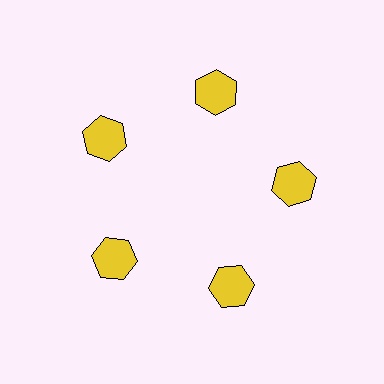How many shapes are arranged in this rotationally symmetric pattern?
There are 5 shapes, arranged in 5 groups of 1.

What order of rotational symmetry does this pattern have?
This pattern has 5-fold rotational symmetry.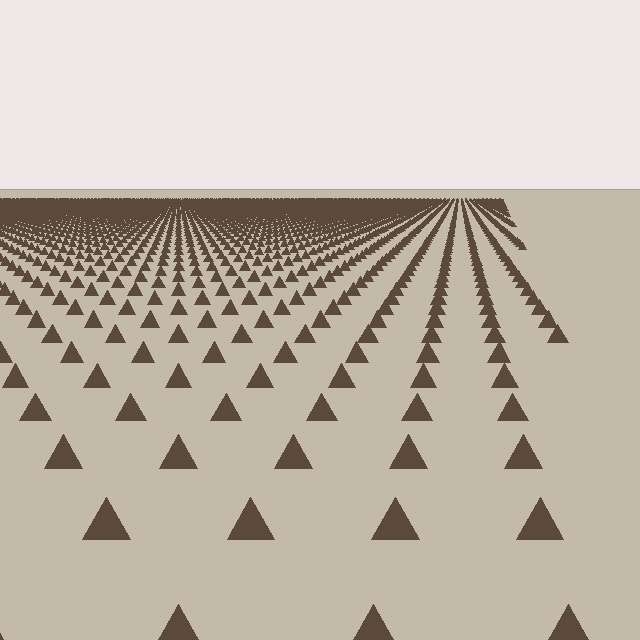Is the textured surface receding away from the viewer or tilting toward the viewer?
The surface is receding away from the viewer. Texture elements get smaller and denser toward the top.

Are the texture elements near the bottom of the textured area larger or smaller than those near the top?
Larger. Near the bottom, elements are closer to the viewer and appear at a bigger on-screen size.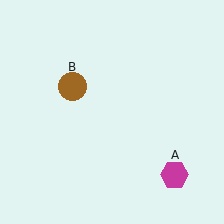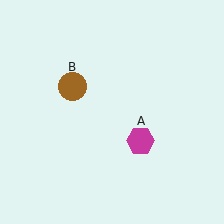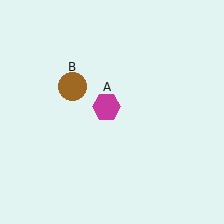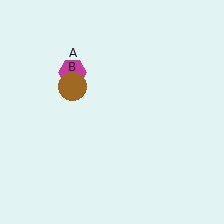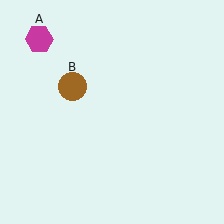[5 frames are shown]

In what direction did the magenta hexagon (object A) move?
The magenta hexagon (object A) moved up and to the left.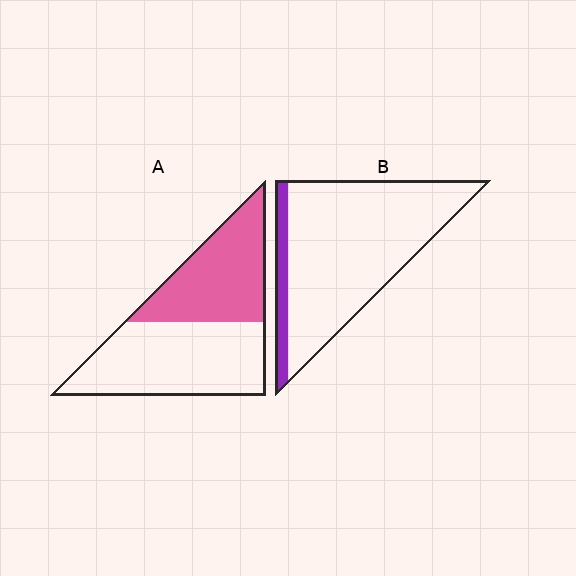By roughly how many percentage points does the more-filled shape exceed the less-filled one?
By roughly 30 percentage points (A over B).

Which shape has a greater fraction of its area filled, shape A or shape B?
Shape A.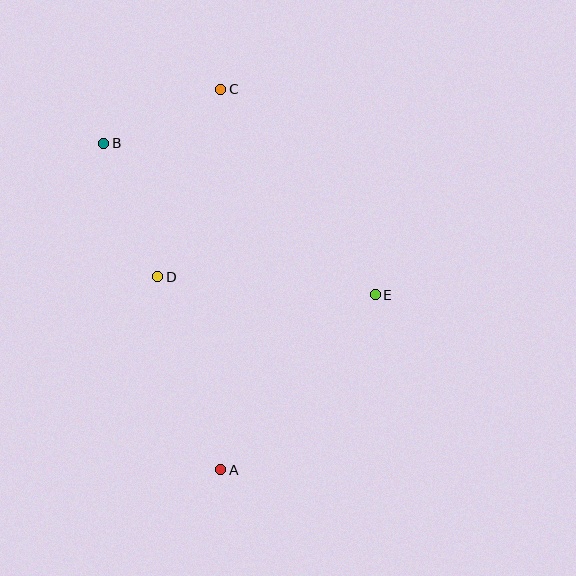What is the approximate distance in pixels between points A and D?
The distance between A and D is approximately 203 pixels.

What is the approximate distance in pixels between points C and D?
The distance between C and D is approximately 198 pixels.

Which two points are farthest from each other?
Points A and C are farthest from each other.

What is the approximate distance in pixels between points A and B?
The distance between A and B is approximately 347 pixels.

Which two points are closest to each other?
Points B and C are closest to each other.